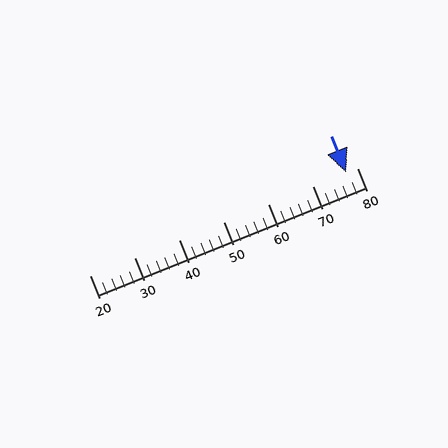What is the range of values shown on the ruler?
The ruler shows values from 20 to 80.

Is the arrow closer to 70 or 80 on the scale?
The arrow is closer to 80.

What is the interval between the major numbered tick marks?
The major tick marks are spaced 10 units apart.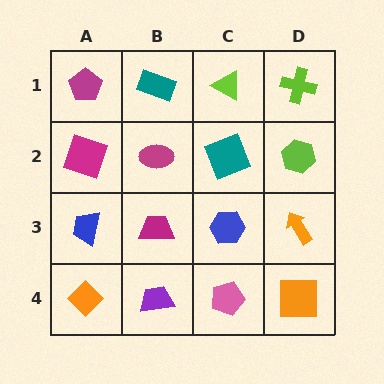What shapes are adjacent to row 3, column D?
A lime hexagon (row 2, column D), an orange square (row 4, column D), a blue hexagon (row 3, column C).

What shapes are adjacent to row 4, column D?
An orange arrow (row 3, column D), a pink pentagon (row 4, column C).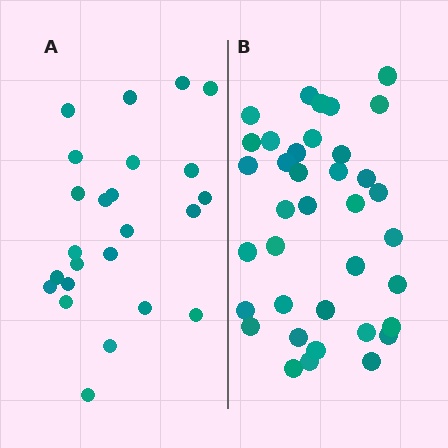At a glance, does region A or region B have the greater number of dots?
Region B (the right region) has more dots.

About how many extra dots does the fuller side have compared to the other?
Region B has approximately 15 more dots than region A.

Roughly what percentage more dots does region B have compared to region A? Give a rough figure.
About 55% more.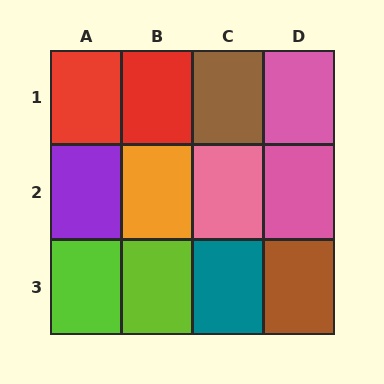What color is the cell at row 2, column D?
Pink.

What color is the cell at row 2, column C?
Pink.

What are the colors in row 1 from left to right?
Red, red, brown, pink.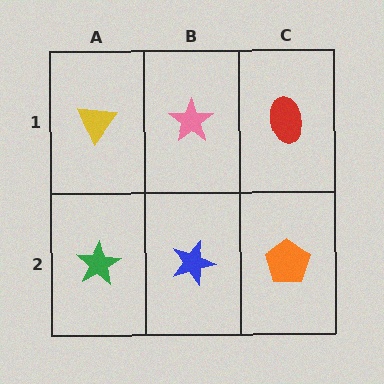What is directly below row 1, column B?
A blue star.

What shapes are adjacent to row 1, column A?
A green star (row 2, column A), a pink star (row 1, column B).